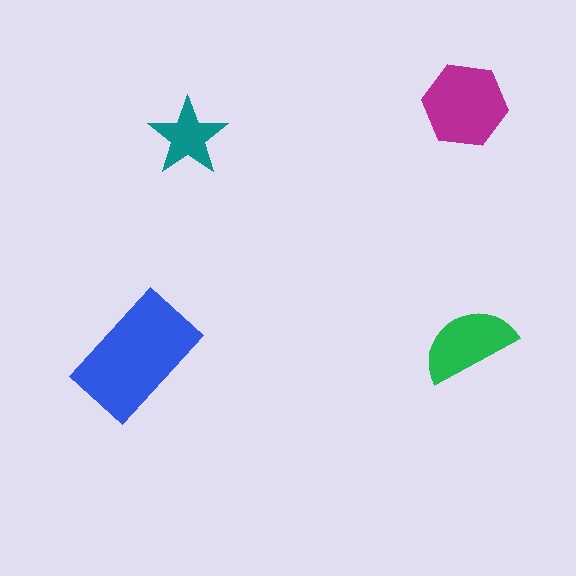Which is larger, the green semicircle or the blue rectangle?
The blue rectangle.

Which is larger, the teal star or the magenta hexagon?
The magenta hexagon.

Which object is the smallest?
The teal star.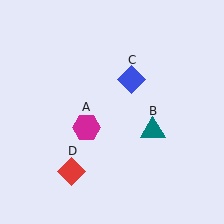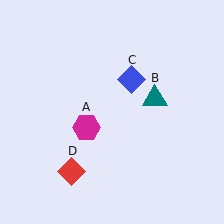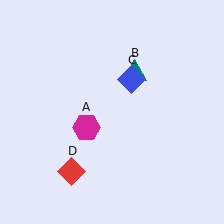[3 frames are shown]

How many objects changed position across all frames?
1 object changed position: teal triangle (object B).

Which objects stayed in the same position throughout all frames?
Magenta hexagon (object A) and blue diamond (object C) and red diamond (object D) remained stationary.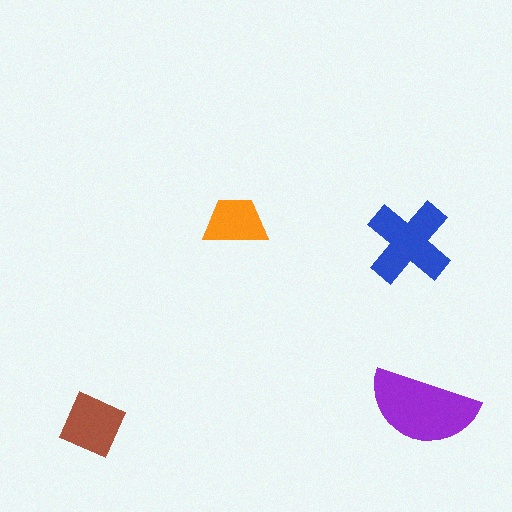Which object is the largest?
The purple semicircle.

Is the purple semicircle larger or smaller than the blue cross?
Larger.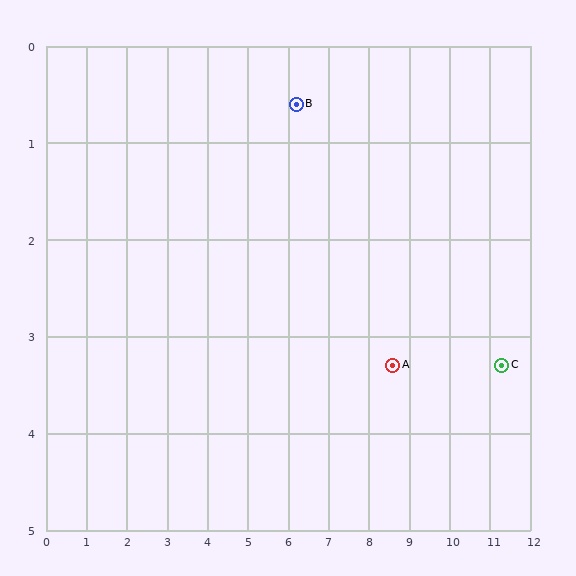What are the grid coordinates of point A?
Point A is at approximately (8.6, 3.3).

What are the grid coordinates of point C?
Point C is at approximately (11.3, 3.3).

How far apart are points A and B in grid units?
Points A and B are about 3.6 grid units apart.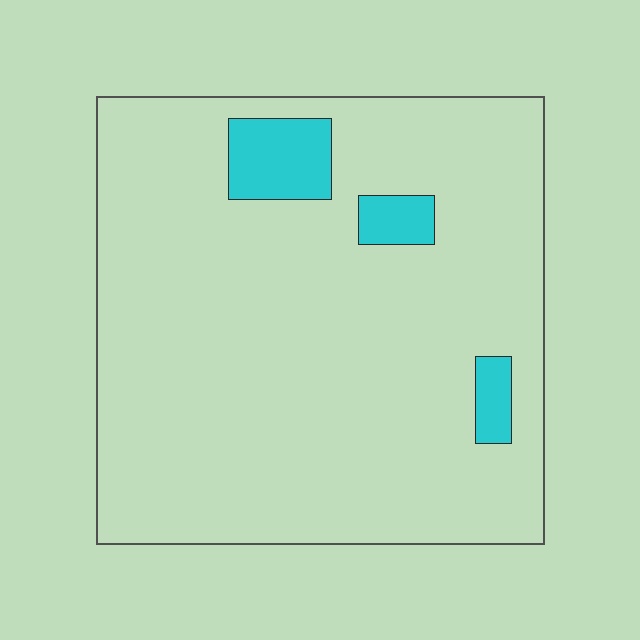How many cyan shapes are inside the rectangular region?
3.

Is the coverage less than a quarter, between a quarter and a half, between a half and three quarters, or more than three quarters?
Less than a quarter.